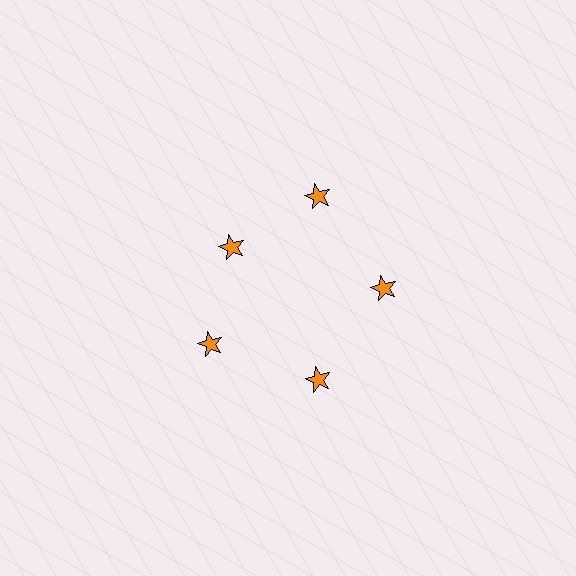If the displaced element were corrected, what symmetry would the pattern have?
It would have 5-fold rotational symmetry — the pattern would map onto itself every 72 degrees.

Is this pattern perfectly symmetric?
No. The 5 orange stars are arranged in a ring, but one element near the 10 o'clock position is pulled inward toward the center, breaking the 5-fold rotational symmetry.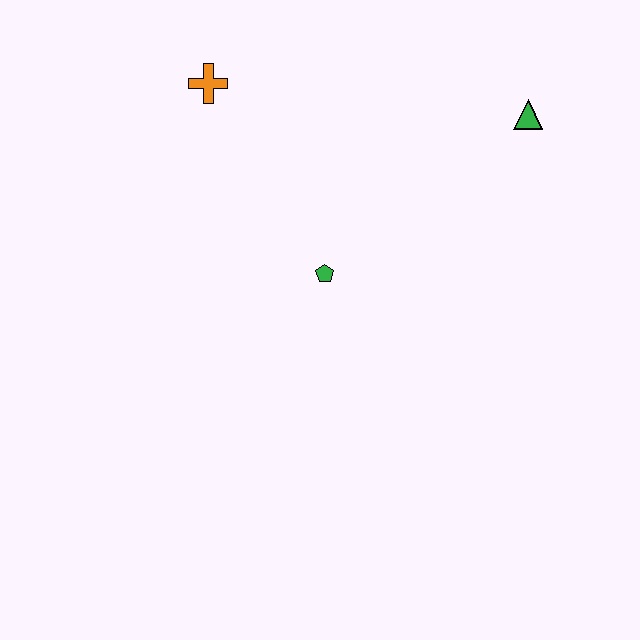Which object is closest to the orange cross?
The green pentagon is closest to the orange cross.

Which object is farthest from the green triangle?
The orange cross is farthest from the green triangle.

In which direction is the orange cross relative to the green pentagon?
The orange cross is above the green pentagon.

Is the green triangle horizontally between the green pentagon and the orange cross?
No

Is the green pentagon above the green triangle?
No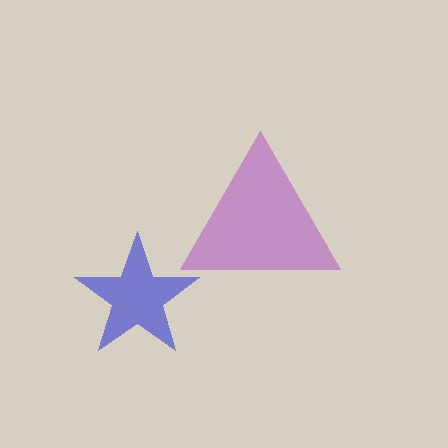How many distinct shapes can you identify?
There are 2 distinct shapes: a blue star, a purple triangle.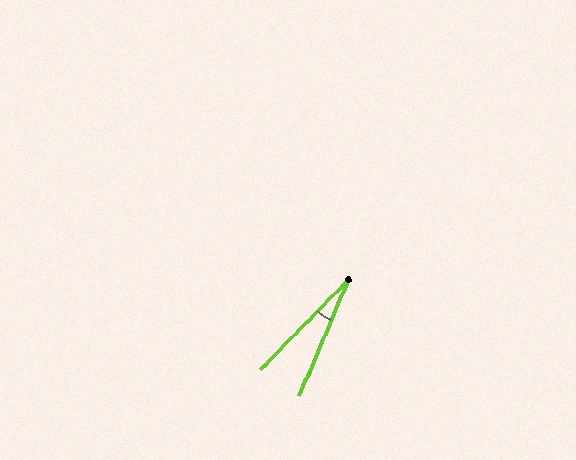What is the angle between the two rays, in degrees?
Approximately 22 degrees.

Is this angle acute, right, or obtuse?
It is acute.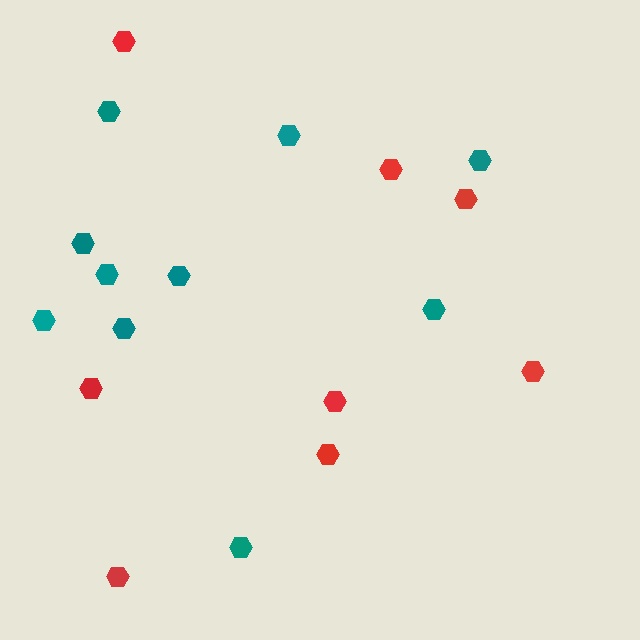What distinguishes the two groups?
There are 2 groups: one group of teal hexagons (10) and one group of red hexagons (8).